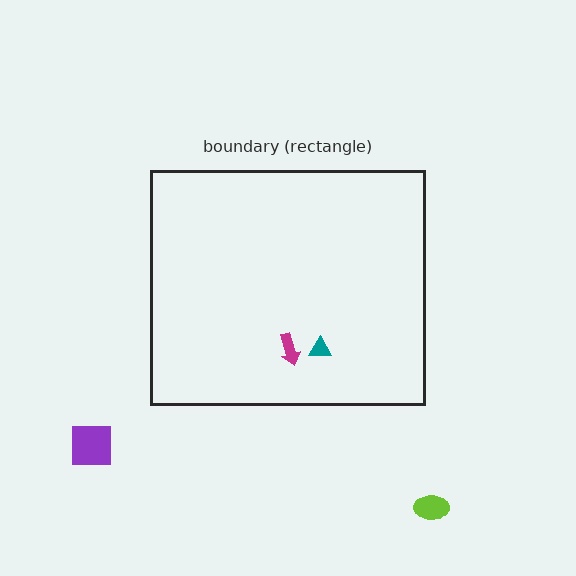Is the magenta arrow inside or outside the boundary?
Inside.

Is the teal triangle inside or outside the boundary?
Inside.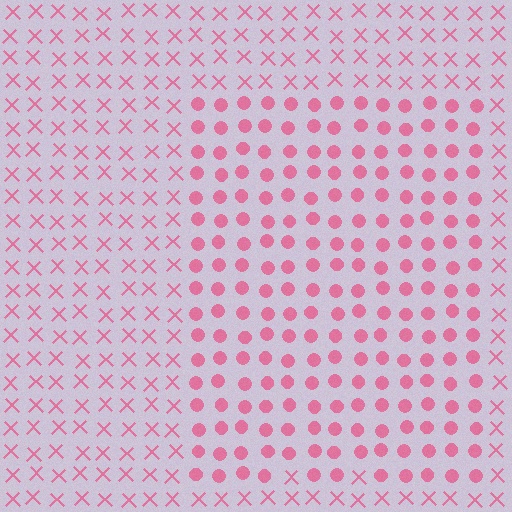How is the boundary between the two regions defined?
The boundary is defined by a change in element shape: circles inside vs. X marks outside. All elements share the same color and spacing.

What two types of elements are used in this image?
The image uses circles inside the rectangle region and X marks outside it.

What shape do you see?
I see a rectangle.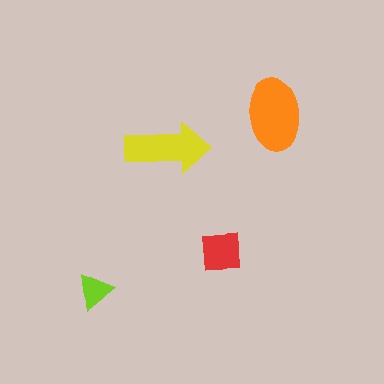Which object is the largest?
The orange ellipse.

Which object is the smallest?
The lime triangle.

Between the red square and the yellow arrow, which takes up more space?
The yellow arrow.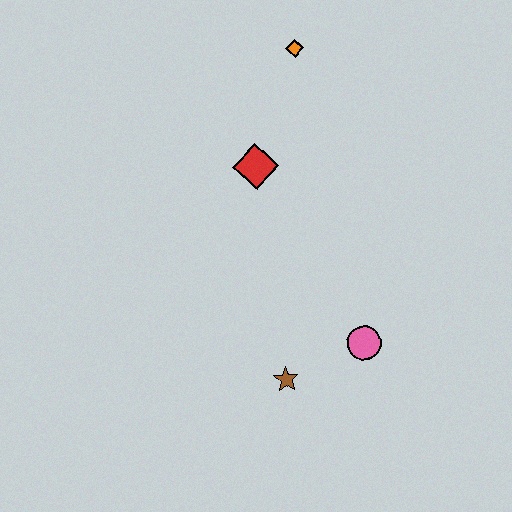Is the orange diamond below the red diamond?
No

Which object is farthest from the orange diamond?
The brown star is farthest from the orange diamond.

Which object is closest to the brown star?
The pink circle is closest to the brown star.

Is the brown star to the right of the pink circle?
No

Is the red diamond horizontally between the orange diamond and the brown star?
No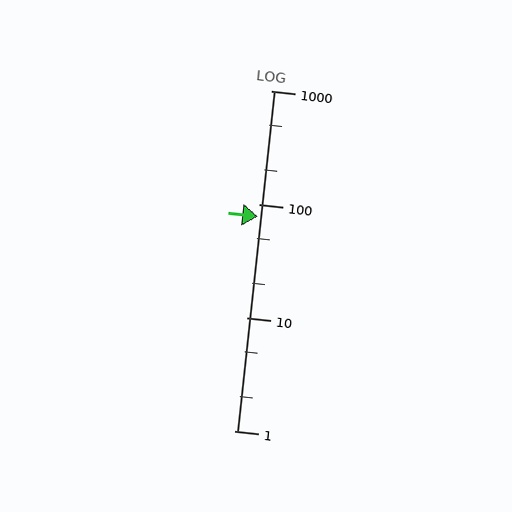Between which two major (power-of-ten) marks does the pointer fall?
The pointer is between 10 and 100.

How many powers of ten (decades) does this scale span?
The scale spans 3 decades, from 1 to 1000.